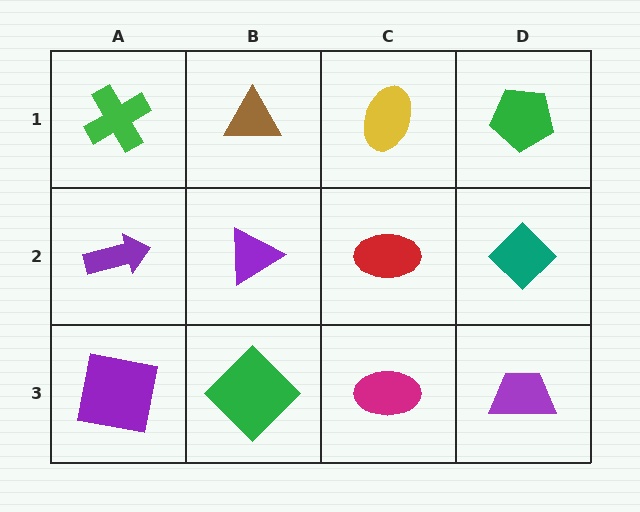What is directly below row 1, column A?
A purple arrow.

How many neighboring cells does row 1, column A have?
2.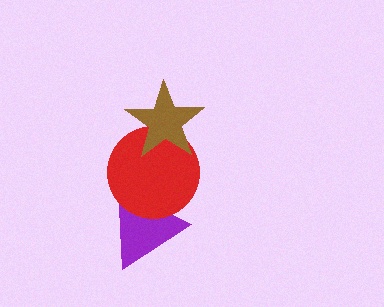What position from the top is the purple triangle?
The purple triangle is 3rd from the top.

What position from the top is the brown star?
The brown star is 1st from the top.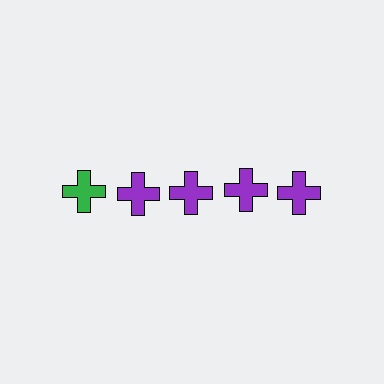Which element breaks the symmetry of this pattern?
The green cross in the top row, leftmost column breaks the symmetry. All other shapes are purple crosses.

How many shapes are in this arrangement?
There are 5 shapes arranged in a grid pattern.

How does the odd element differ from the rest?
It has a different color: green instead of purple.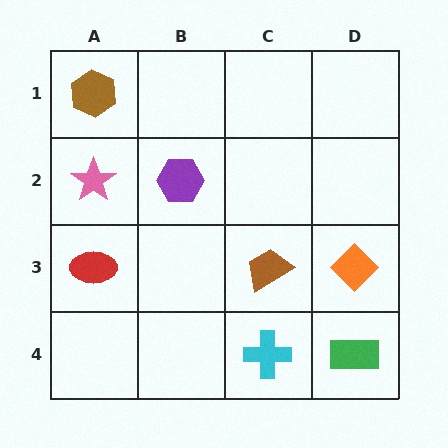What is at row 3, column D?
An orange diamond.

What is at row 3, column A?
A red ellipse.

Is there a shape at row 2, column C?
No, that cell is empty.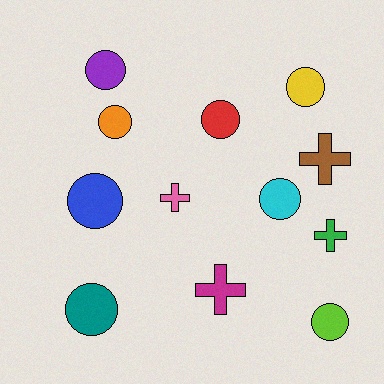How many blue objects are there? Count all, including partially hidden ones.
There is 1 blue object.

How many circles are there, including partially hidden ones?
There are 8 circles.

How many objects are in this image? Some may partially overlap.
There are 12 objects.